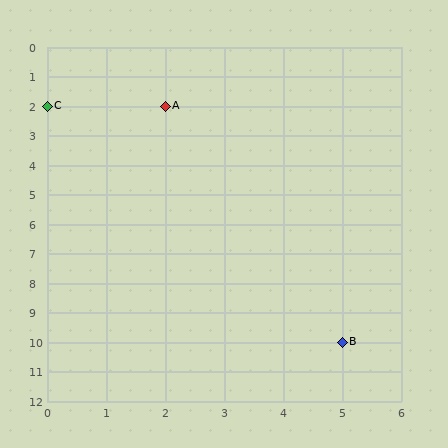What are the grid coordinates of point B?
Point B is at grid coordinates (5, 10).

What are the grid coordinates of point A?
Point A is at grid coordinates (2, 2).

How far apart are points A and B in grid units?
Points A and B are 3 columns and 8 rows apart (about 8.5 grid units diagonally).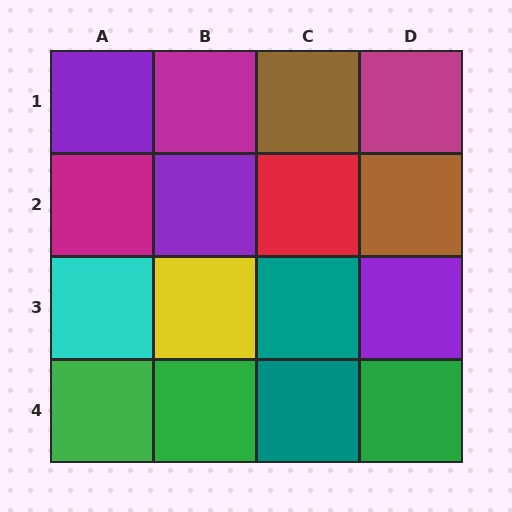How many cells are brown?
2 cells are brown.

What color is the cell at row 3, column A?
Cyan.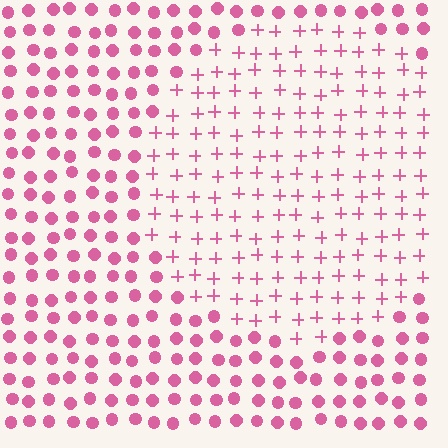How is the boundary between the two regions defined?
The boundary is defined by a change in element shape: plus signs inside vs. circles outside. All elements share the same color and spacing.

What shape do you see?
I see a circle.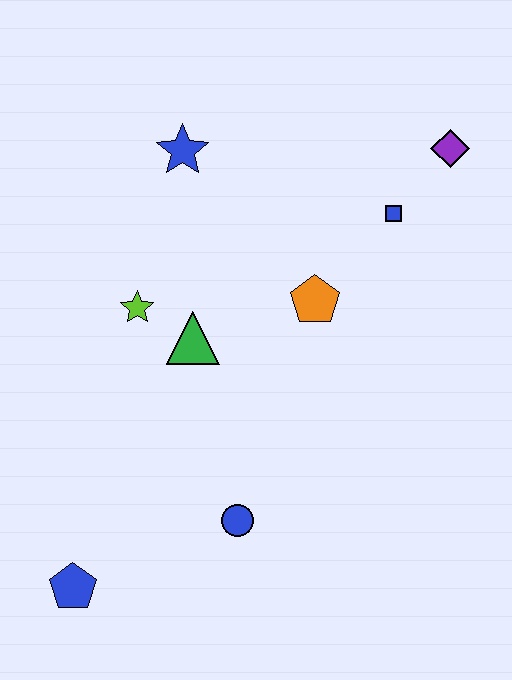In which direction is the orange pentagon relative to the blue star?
The orange pentagon is below the blue star.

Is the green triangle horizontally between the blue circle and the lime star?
Yes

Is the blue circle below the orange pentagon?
Yes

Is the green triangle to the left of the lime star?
No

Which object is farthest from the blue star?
The blue pentagon is farthest from the blue star.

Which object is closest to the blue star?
The lime star is closest to the blue star.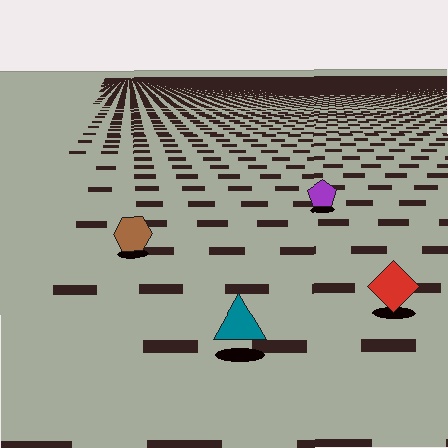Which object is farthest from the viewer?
The purple pentagon is farthest from the viewer. It appears smaller and the ground texture around it is denser.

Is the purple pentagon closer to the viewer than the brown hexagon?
No. The brown hexagon is closer — you can tell from the texture gradient: the ground texture is coarser near it.